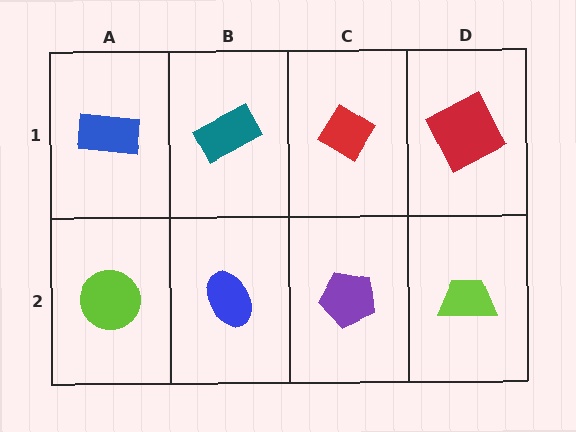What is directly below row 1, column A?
A lime circle.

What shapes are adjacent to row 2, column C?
A red diamond (row 1, column C), a blue ellipse (row 2, column B), a lime trapezoid (row 2, column D).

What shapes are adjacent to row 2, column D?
A red square (row 1, column D), a purple pentagon (row 2, column C).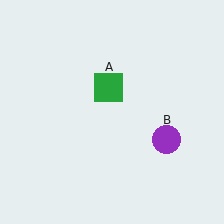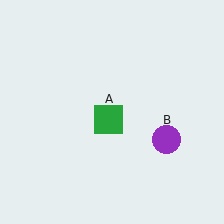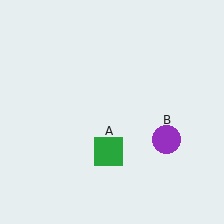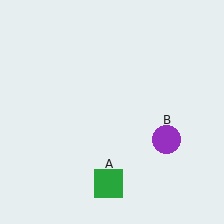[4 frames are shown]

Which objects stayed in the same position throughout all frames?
Purple circle (object B) remained stationary.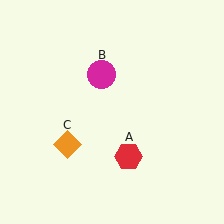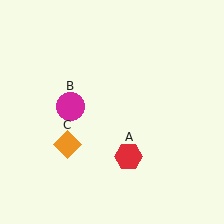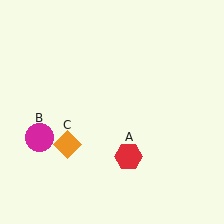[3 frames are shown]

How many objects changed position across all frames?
1 object changed position: magenta circle (object B).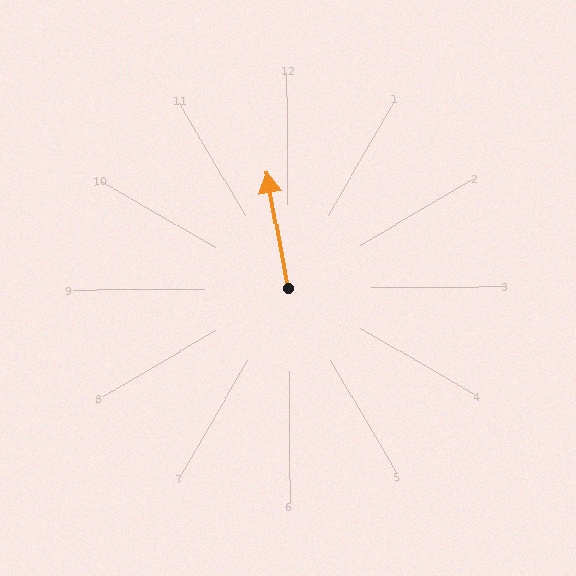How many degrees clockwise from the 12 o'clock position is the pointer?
Approximately 350 degrees.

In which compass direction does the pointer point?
North.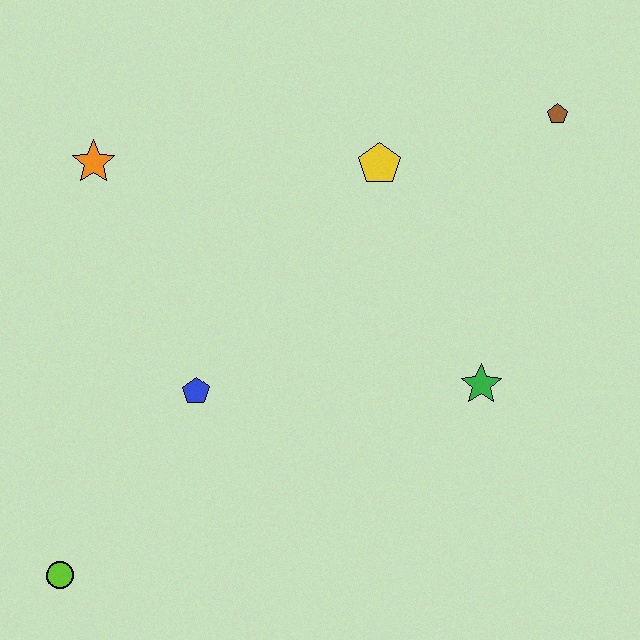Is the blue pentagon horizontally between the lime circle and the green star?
Yes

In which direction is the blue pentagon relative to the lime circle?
The blue pentagon is above the lime circle.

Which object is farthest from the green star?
The lime circle is farthest from the green star.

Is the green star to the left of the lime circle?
No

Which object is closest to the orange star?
The blue pentagon is closest to the orange star.